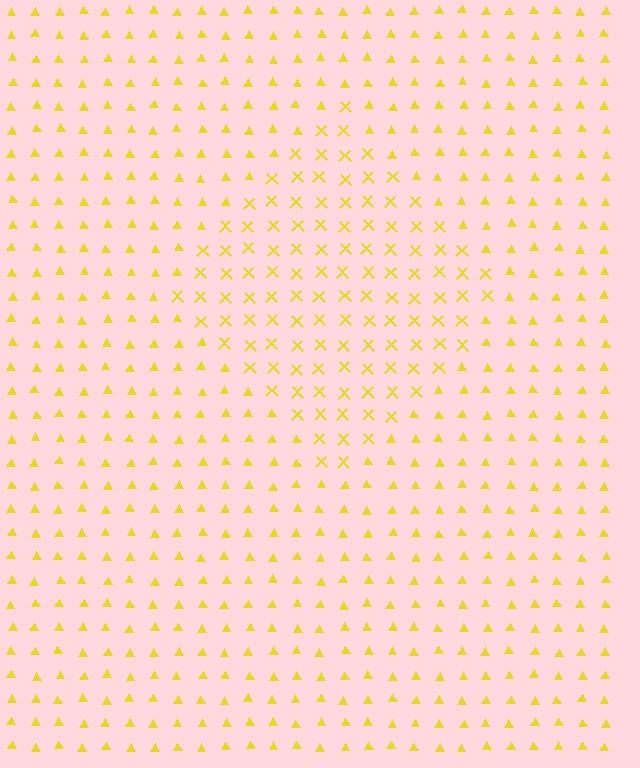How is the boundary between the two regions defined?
The boundary is defined by a change in element shape: X marks inside vs. triangles outside. All elements share the same color and spacing.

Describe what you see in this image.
The image is filled with small yellow elements arranged in a uniform grid. A diamond-shaped region contains X marks, while the surrounding area contains triangles. The boundary is defined purely by the change in element shape.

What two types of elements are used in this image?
The image uses X marks inside the diamond region and triangles outside it.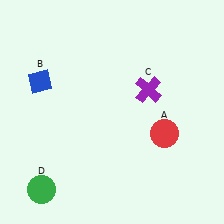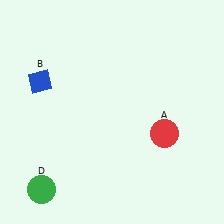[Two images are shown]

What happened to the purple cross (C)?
The purple cross (C) was removed in Image 2. It was in the top-right area of Image 1.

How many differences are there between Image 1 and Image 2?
There is 1 difference between the two images.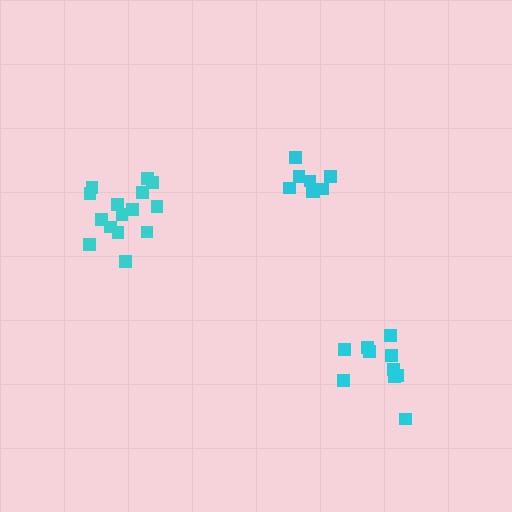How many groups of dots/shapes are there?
There are 3 groups.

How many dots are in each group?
Group 1: 9 dots, Group 2: 10 dots, Group 3: 15 dots (34 total).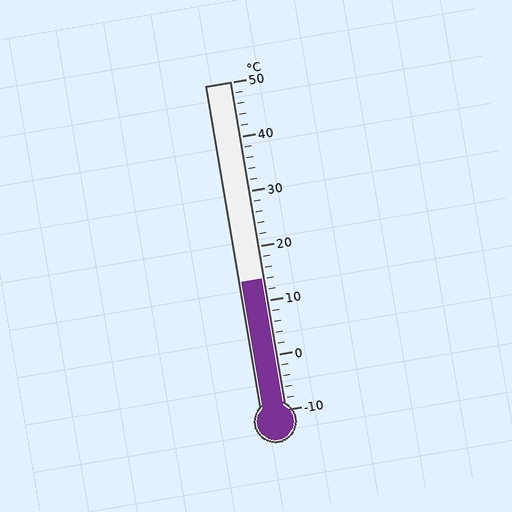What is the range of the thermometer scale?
The thermometer scale ranges from -10°C to 50°C.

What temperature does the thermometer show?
The thermometer shows approximately 14°C.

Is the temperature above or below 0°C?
The temperature is above 0°C.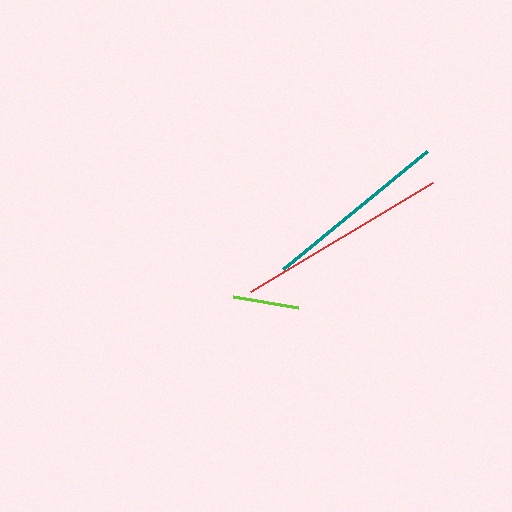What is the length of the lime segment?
The lime segment is approximately 65 pixels long.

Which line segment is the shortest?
The lime line is the shortest at approximately 65 pixels.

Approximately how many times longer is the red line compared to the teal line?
The red line is approximately 1.1 times the length of the teal line.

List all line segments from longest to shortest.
From longest to shortest: red, teal, lime.